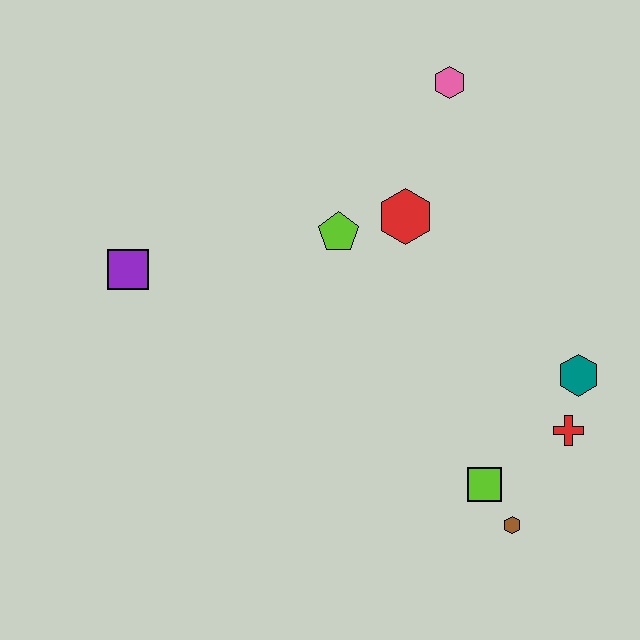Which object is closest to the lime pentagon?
The red hexagon is closest to the lime pentagon.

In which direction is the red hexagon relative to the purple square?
The red hexagon is to the right of the purple square.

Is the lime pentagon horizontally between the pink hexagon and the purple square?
Yes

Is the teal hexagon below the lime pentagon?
Yes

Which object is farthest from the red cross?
The purple square is farthest from the red cross.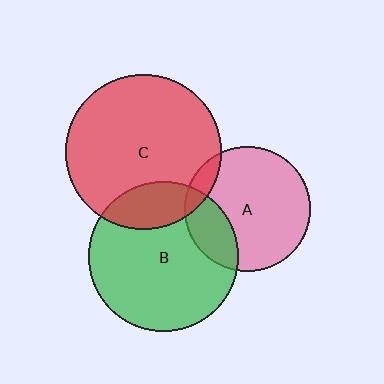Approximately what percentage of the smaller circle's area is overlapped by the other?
Approximately 20%.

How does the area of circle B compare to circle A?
Approximately 1.4 times.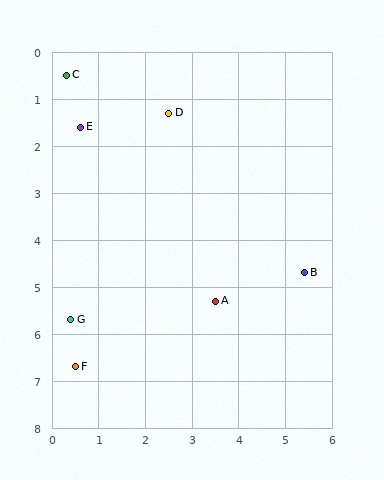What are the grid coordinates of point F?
Point F is at approximately (0.5, 6.7).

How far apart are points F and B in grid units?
Points F and B are about 5.3 grid units apart.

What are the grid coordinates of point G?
Point G is at approximately (0.4, 5.7).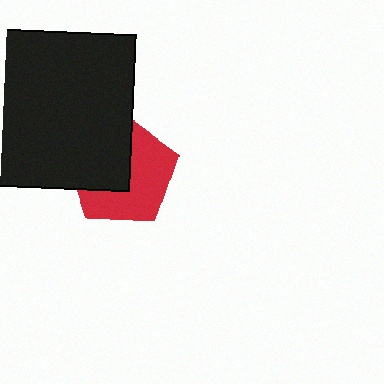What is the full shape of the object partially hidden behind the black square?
The partially hidden object is a red pentagon.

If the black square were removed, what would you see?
You would see the complete red pentagon.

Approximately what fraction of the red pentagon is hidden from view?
Roughly 44% of the red pentagon is hidden behind the black square.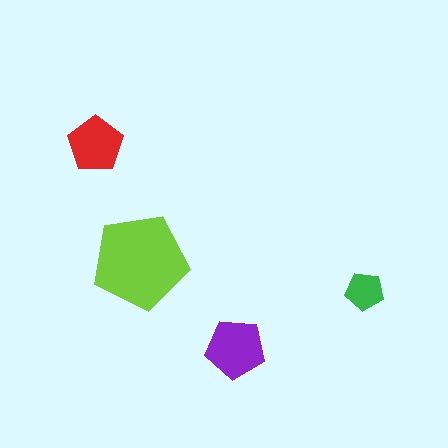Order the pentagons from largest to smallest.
the lime one, the purple one, the red one, the green one.